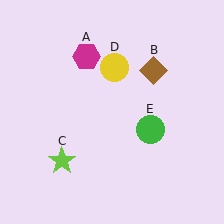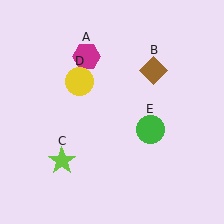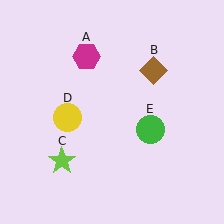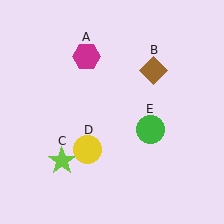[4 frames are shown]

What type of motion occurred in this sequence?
The yellow circle (object D) rotated counterclockwise around the center of the scene.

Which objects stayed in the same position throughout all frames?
Magenta hexagon (object A) and brown diamond (object B) and lime star (object C) and green circle (object E) remained stationary.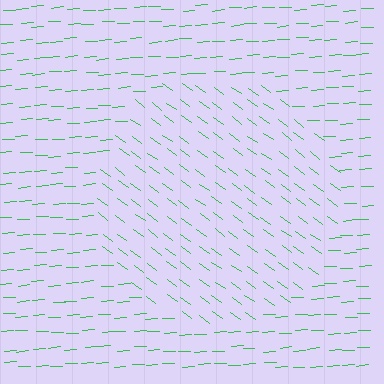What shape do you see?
I see a circle.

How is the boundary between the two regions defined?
The boundary is defined purely by a change in line orientation (approximately 39 degrees difference). All lines are the same color and thickness.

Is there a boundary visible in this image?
Yes, there is a texture boundary formed by a change in line orientation.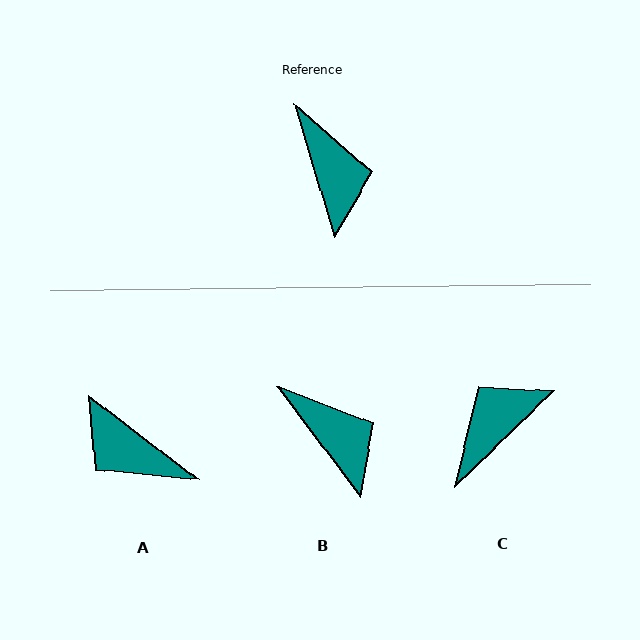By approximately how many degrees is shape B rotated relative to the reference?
Approximately 20 degrees counter-clockwise.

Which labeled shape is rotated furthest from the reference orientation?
A, about 144 degrees away.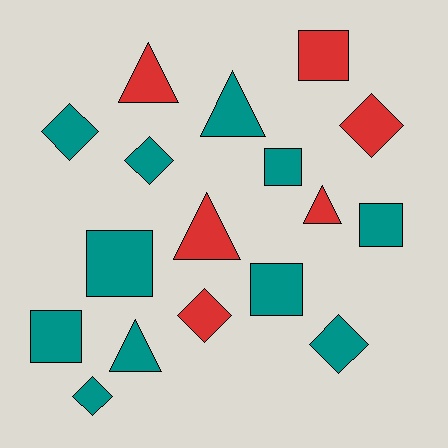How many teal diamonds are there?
There are 4 teal diamonds.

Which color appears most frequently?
Teal, with 11 objects.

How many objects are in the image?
There are 17 objects.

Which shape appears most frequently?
Diamond, with 6 objects.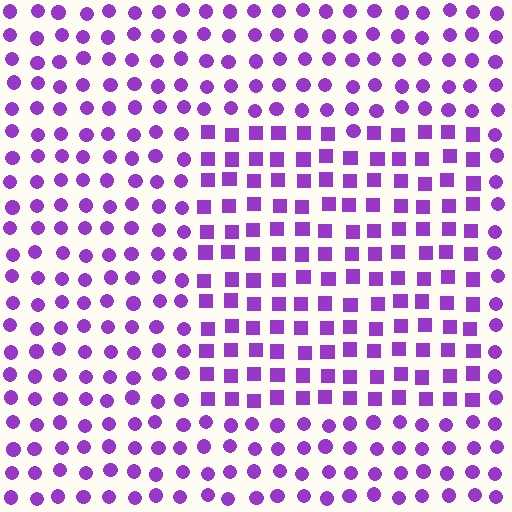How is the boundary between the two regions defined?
The boundary is defined by a change in element shape: squares inside vs. circles outside. All elements share the same color and spacing.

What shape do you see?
I see a rectangle.